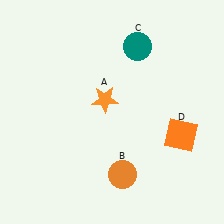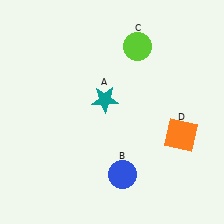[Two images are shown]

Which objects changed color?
A changed from orange to teal. B changed from orange to blue. C changed from teal to lime.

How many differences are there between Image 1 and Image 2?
There are 3 differences between the two images.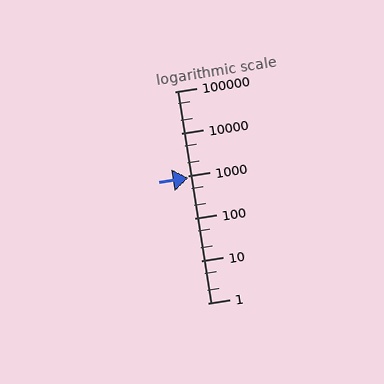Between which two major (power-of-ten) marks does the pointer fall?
The pointer is between 100 and 1000.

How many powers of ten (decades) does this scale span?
The scale spans 5 decades, from 1 to 100000.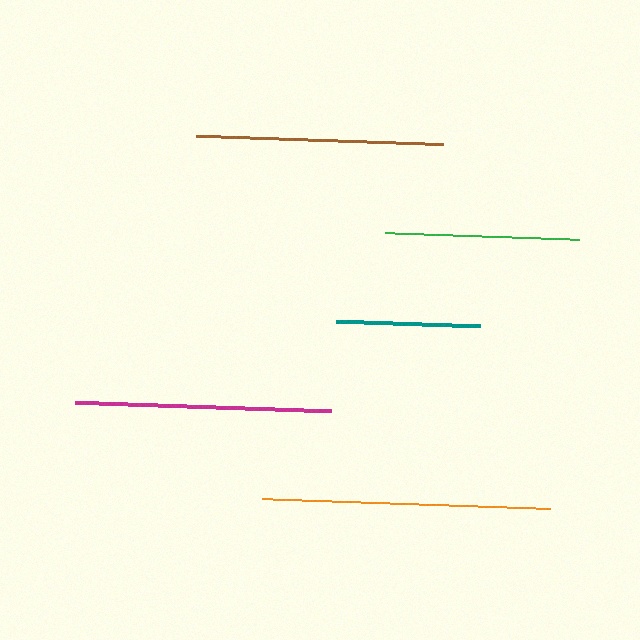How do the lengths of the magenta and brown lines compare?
The magenta and brown lines are approximately the same length.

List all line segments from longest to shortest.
From longest to shortest: orange, magenta, brown, green, teal.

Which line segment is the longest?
The orange line is the longest at approximately 288 pixels.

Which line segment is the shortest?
The teal line is the shortest at approximately 145 pixels.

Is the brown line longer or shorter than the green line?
The brown line is longer than the green line.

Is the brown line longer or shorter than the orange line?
The orange line is longer than the brown line.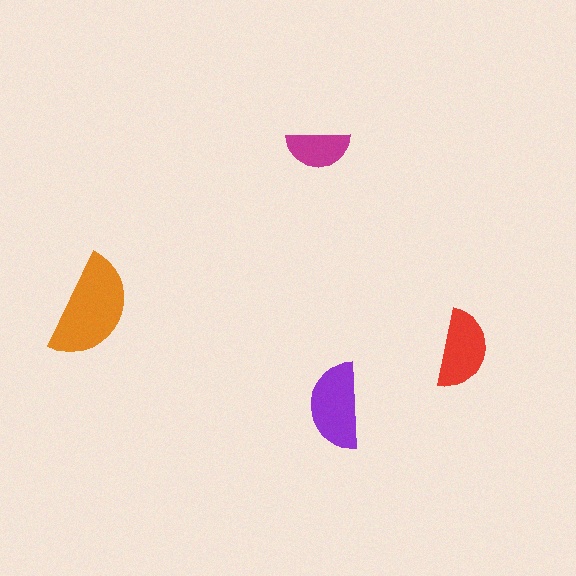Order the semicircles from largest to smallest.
the orange one, the purple one, the red one, the magenta one.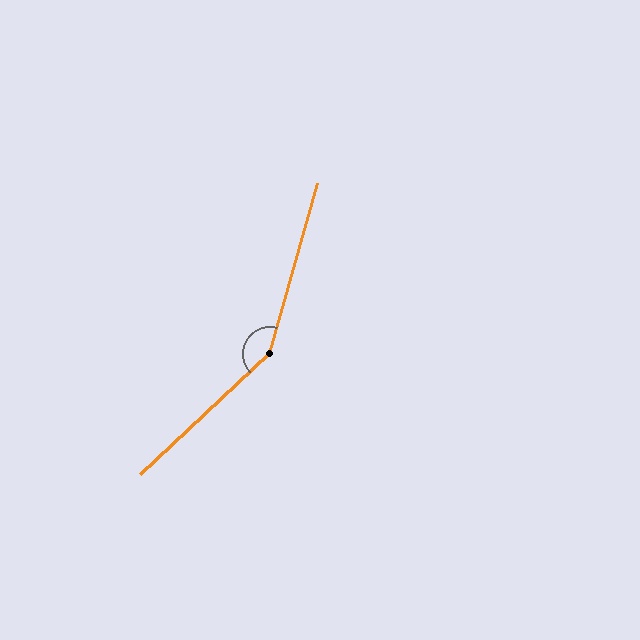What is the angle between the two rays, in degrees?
Approximately 149 degrees.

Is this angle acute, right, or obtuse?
It is obtuse.